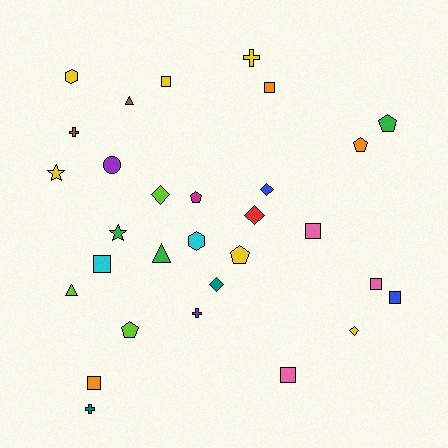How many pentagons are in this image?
There are 5 pentagons.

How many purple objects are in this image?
There are 2 purple objects.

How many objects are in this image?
There are 30 objects.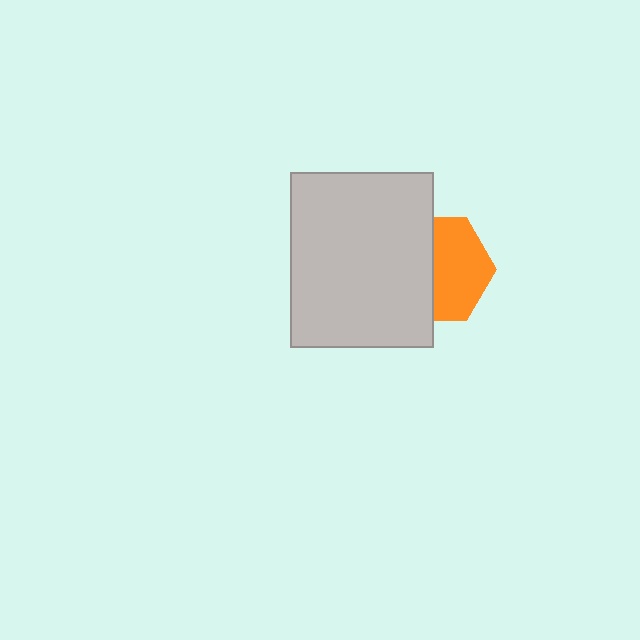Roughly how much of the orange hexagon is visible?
About half of it is visible (roughly 53%).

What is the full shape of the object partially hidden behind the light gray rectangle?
The partially hidden object is an orange hexagon.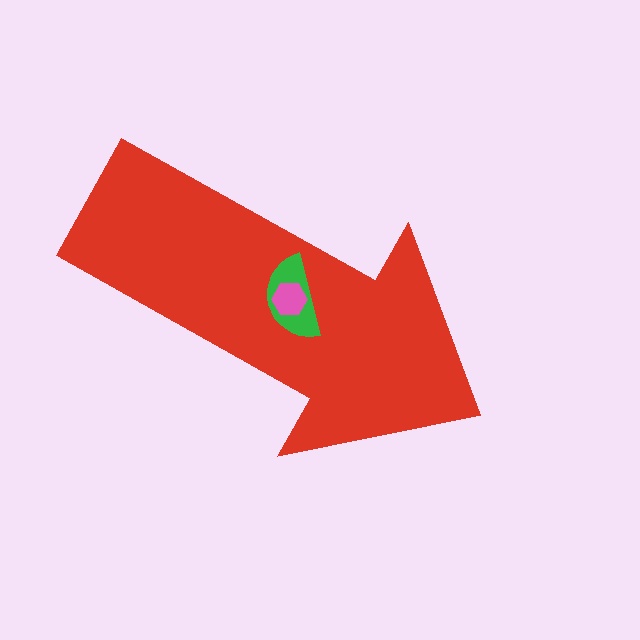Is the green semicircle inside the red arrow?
Yes.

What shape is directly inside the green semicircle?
The pink hexagon.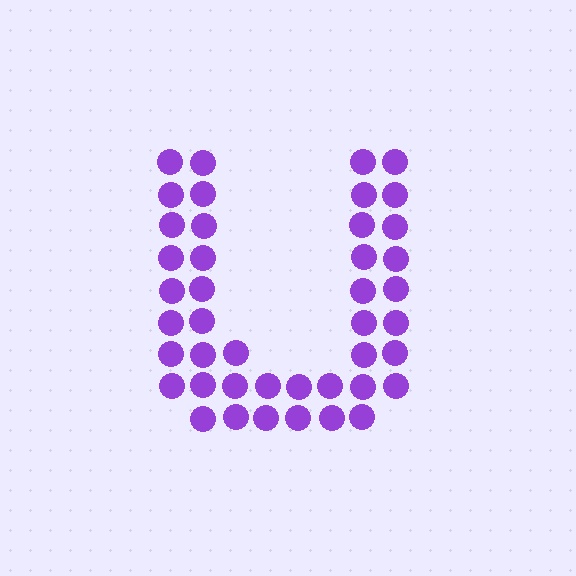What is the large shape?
The large shape is the letter U.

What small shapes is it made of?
It is made of small circles.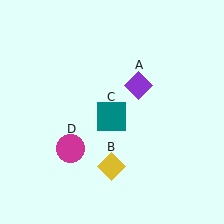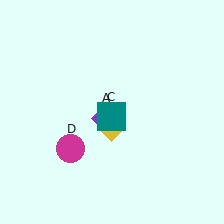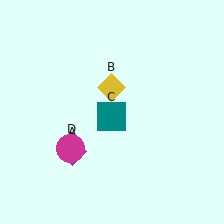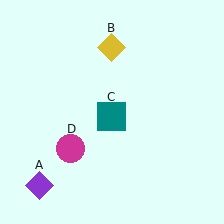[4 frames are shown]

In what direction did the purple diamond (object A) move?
The purple diamond (object A) moved down and to the left.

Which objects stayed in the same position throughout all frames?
Teal square (object C) and magenta circle (object D) remained stationary.